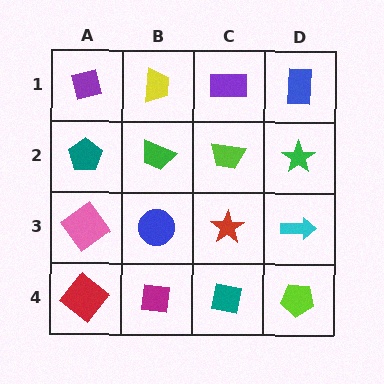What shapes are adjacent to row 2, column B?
A yellow trapezoid (row 1, column B), a blue circle (row 3, column B), a teal pentagon (row 2, column A), a lime trapezoid (row 2, column C).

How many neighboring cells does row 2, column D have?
3.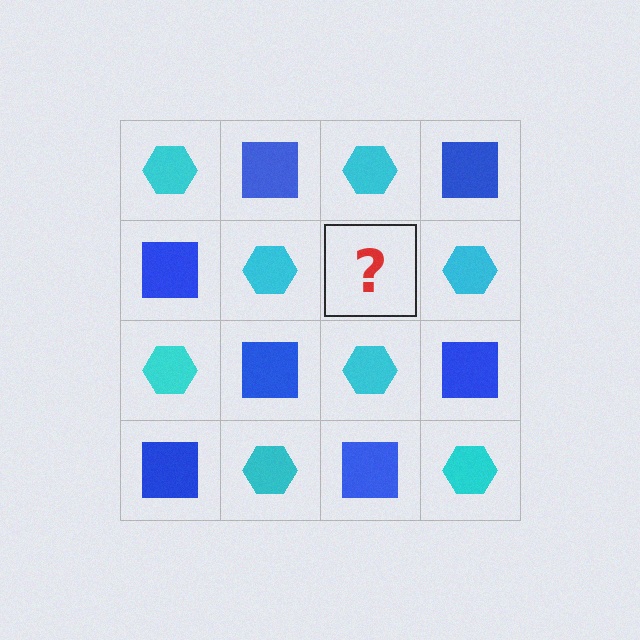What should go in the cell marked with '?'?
The missing cell should contain a blue square.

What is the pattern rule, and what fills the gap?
The rule is that it alternates cyan hexagon and blue square in a checkerboard pattern. The gap should be filled with a blue square.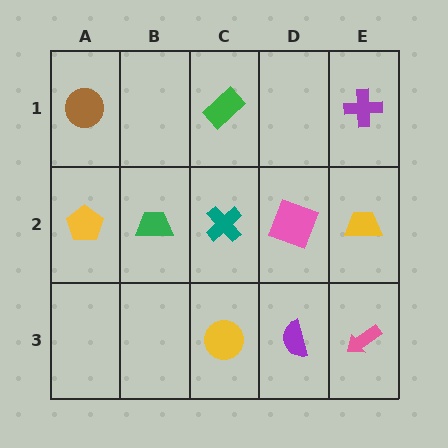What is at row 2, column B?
A green trapezoid.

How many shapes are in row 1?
3 shapes.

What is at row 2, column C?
A teal cross.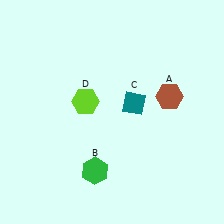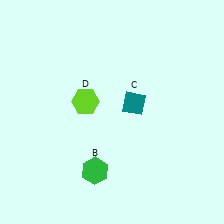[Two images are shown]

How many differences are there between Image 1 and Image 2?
There is 1 difference between the two images.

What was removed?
The brown hexagon (A) was removed in Image 2.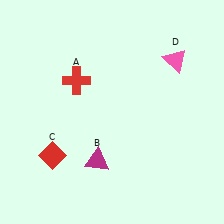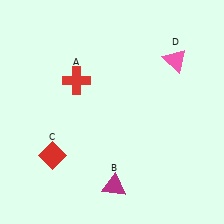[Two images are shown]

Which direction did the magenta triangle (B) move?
The magenta triangle (B) moved down.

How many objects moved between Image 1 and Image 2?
1 object moved between the two images.